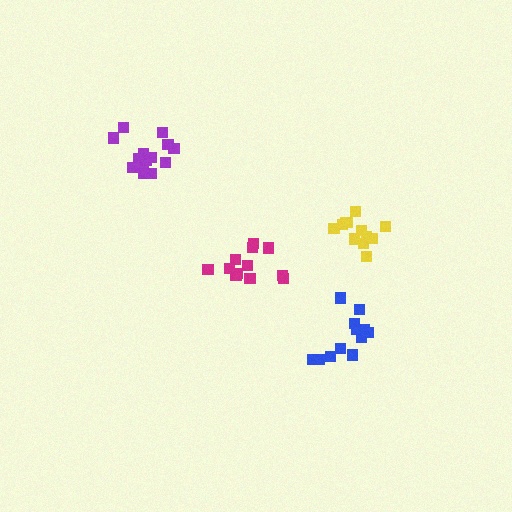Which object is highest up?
The purple cluster is topmost.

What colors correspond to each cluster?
The clusters are colored: blue, magenta, purple, yellow.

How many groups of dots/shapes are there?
There are 4 groups.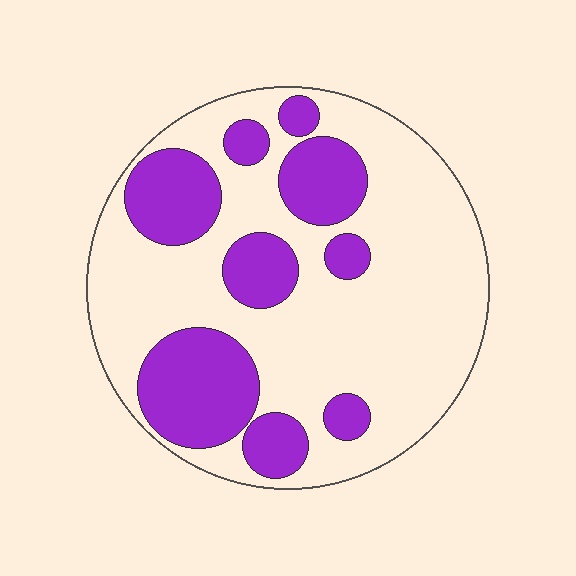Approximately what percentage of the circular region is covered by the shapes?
Approximately 30%.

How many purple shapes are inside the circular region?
9.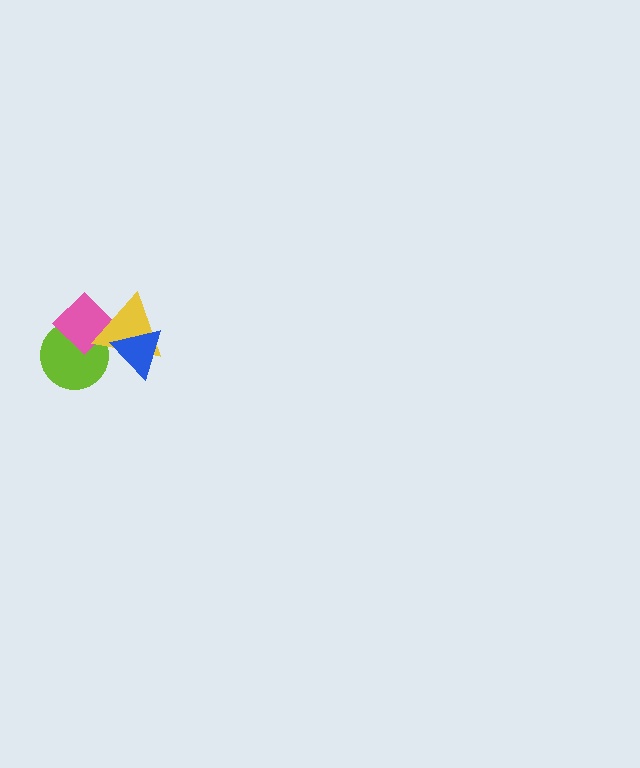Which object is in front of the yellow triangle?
The blue triangle is in front of the yellow triangle.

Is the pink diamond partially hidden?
Yes, it is partially covered by another shape.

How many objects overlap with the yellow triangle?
3 objects overlap with the yellow triangle.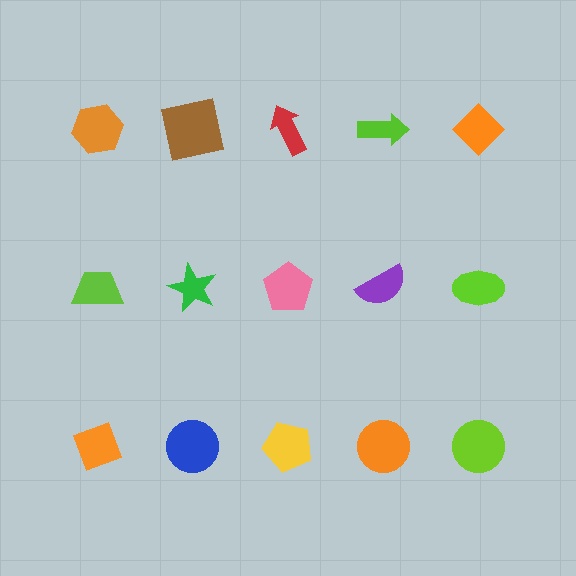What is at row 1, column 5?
An orange diamond.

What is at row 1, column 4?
A lime arrow.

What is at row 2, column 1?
A lime trapezoid.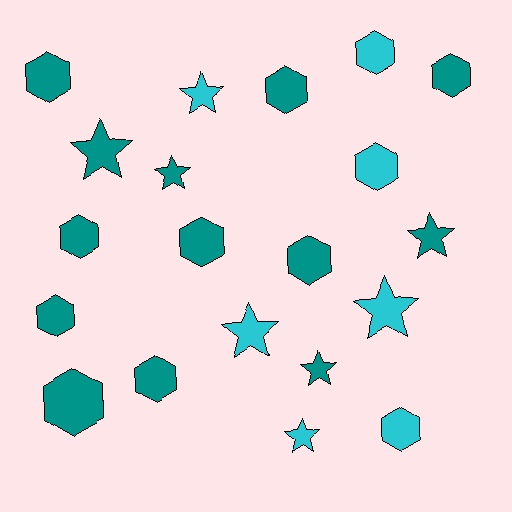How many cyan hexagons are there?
There are 3 cyan hexagons.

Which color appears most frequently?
Teal, with 13 objects.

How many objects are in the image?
There are 20 objects.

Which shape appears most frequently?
Hexagon, with 12 objects.